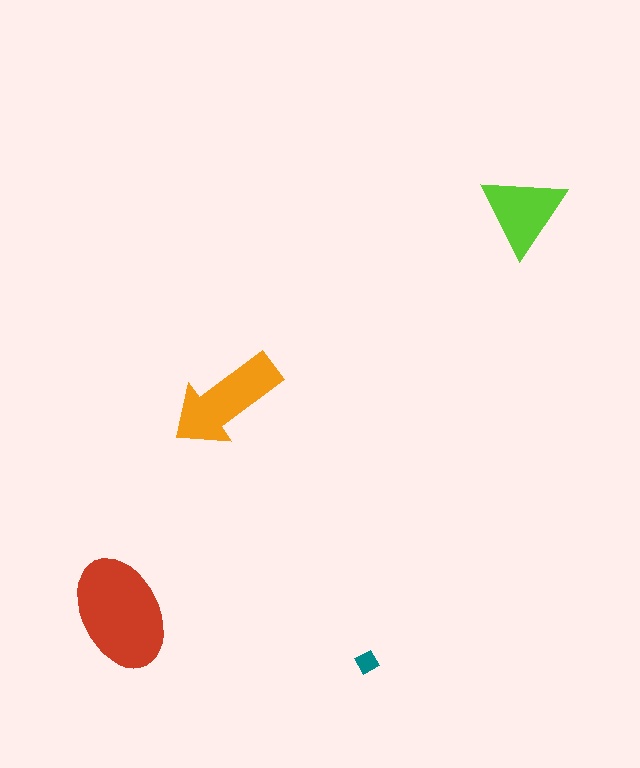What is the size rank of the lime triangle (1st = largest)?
3rd.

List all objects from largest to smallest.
The red ellipse, the orange arrow, the lime triangle, the teal diamond.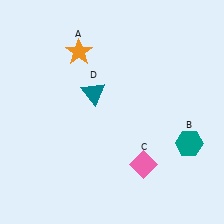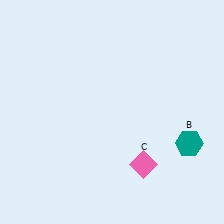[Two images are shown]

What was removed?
The orange star (A), the teal triangle (D) were removed in Image 2.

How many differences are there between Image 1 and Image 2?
There are 2 differences between the two images.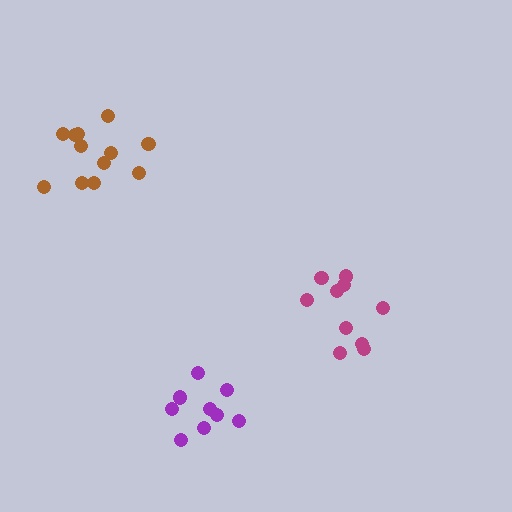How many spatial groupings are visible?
There are 3 spatial groupings.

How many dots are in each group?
Group 1: 9 dots, Group 2: 12 dots, Group 3: 10 dots (31 total).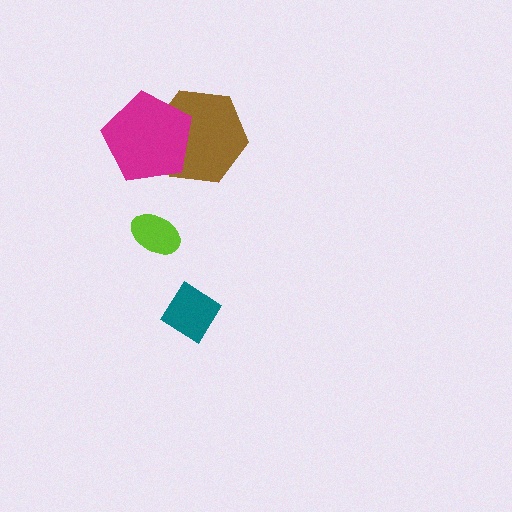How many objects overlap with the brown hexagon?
1 object overlaps with the brown hexagon.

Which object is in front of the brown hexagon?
The magenta pentagon is in front of the brown hexagon.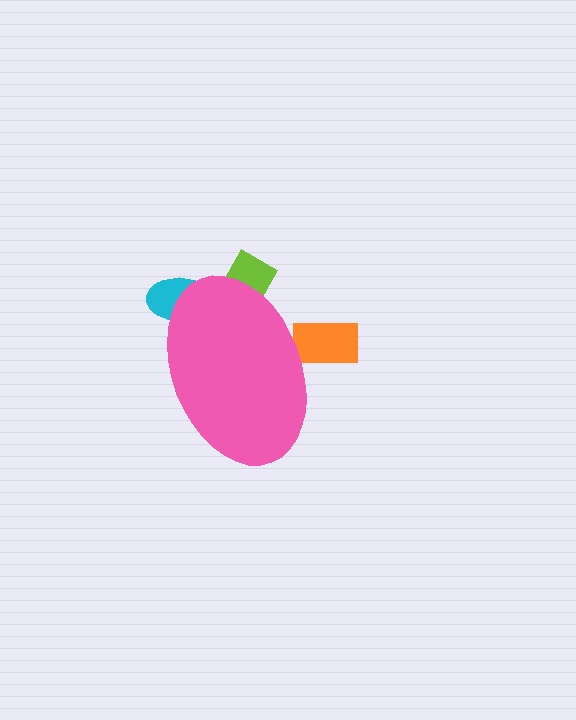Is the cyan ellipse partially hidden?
Yes, the cyan ellipse is partially hidden behind the pink ellipse.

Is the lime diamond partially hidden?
Yes, the lime diamond is partially hidden behind the pink ellipse.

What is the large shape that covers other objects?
A pink ellipse.